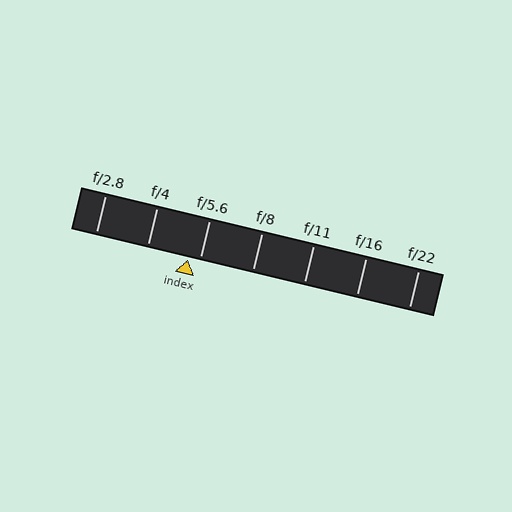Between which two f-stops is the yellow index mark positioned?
The index mark is between f/4 and f/5.6.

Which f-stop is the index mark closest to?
The index mark is closest to f/5.6.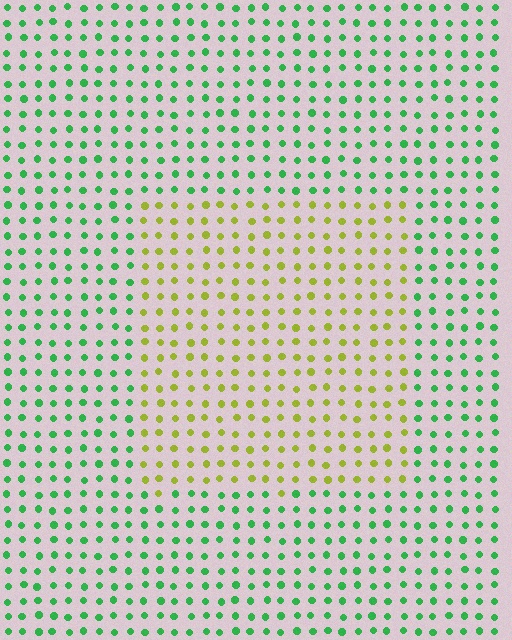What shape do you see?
I see a rectangle.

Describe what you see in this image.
The image is filled with small green elements in a uniform arrangement. A rectangle-shaped region is visible where the elements are tinted to a slightly different hue, forming a subtle color boundary.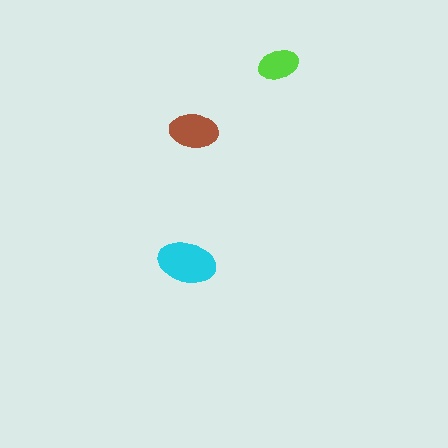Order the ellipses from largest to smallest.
the cyan one, the brown one, the lime one.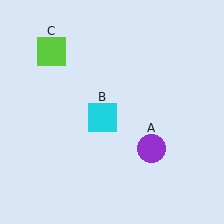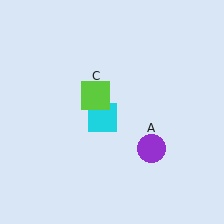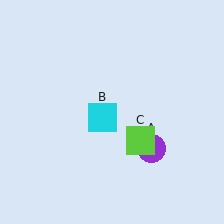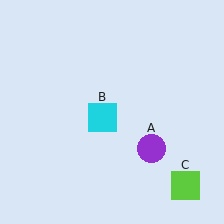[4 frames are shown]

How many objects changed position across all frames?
1 object changed position: lime square (object C).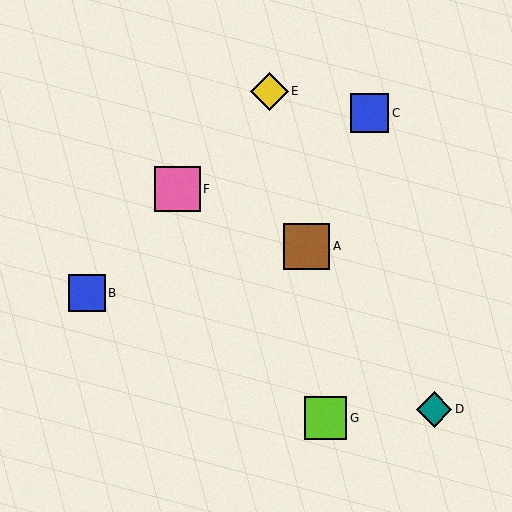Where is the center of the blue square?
The center of the blue square is at (370, 113).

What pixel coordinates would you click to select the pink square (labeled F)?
Click at (177, 189) to select the pink square F.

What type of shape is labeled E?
Shape E is a yellow diamond.